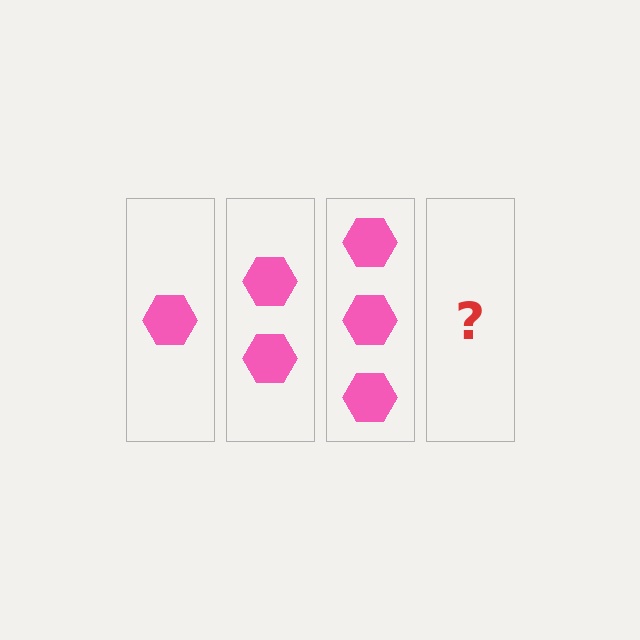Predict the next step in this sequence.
The next step is 4 hexagons.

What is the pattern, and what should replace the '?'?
The pattern is that each step adds one more hexagon. The '?' should be 4 hexagons.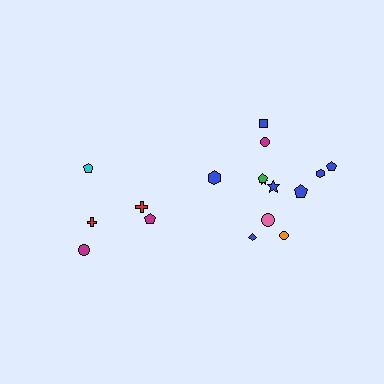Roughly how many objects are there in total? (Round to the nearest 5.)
Roughly 15 objects in total.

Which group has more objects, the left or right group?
The right group.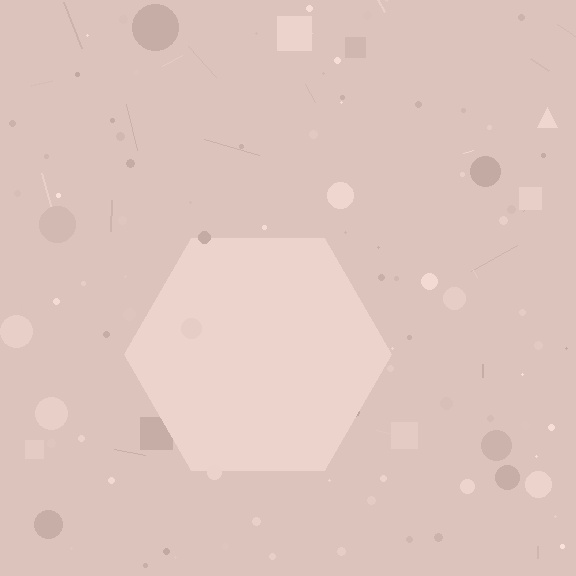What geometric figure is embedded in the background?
A hexagon is embedded in the background.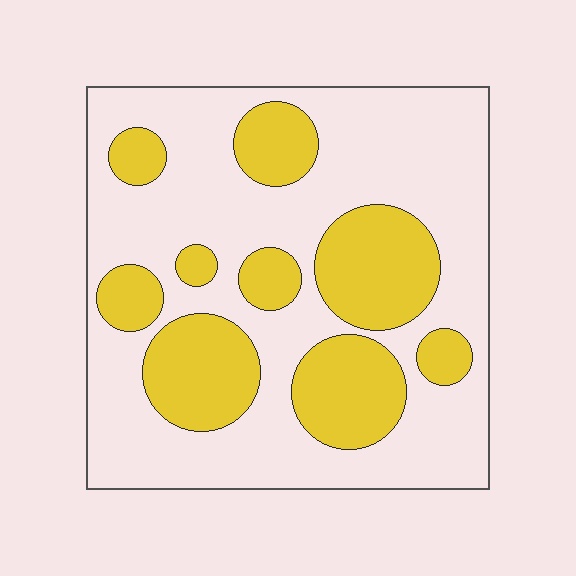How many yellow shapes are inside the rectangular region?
9.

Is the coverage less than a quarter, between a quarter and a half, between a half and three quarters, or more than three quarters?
Between a quarter and a half.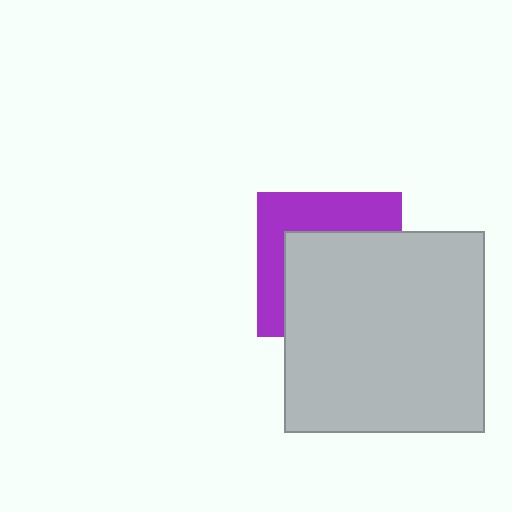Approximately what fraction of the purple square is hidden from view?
Roughly 59% of the purple square is hidden behind the light gray square.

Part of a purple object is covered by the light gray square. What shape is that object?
It is a square.